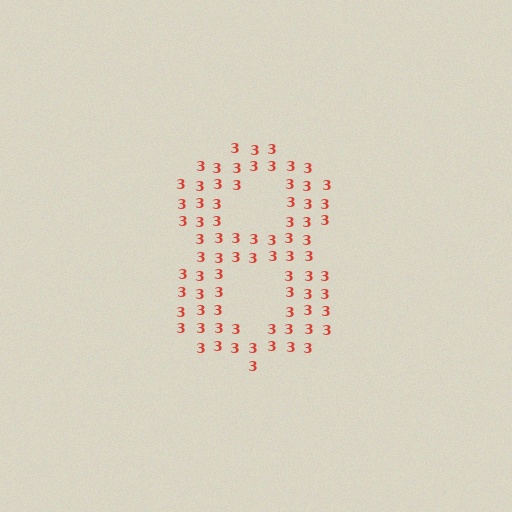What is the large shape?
The large shape is the digit 8.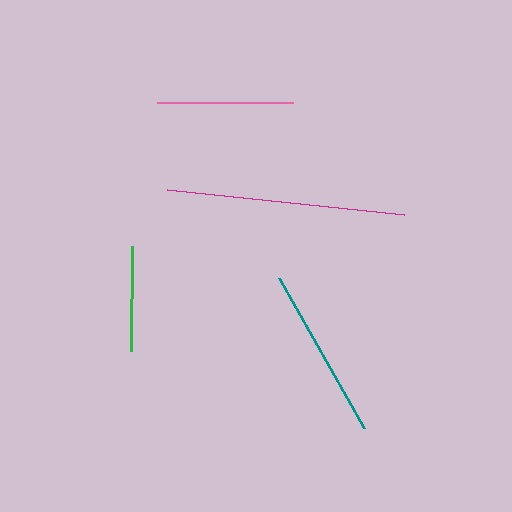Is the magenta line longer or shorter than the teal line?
The magenta line is longer than the teal line.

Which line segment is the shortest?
The green line is the shortest at approximately 104 pixels.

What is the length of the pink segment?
The pink segment is approximately 136 pixels long.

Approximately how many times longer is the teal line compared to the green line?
The teal line is approximately 1.7 times the length of the green line.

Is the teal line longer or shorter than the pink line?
The teal line is longer than the pink line.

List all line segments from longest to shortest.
From longest to shortest: magenta, teal, pink, green.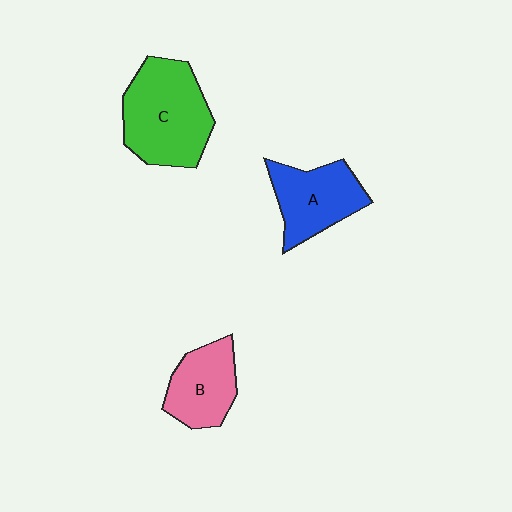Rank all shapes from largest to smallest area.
From largest to smallest: C (green), A (blue), B (pink).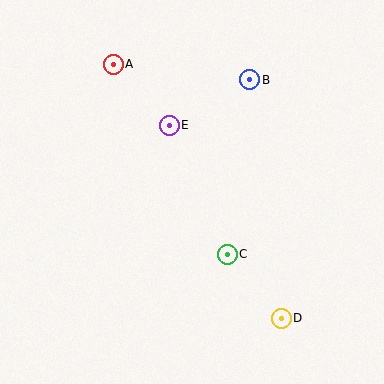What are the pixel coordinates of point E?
Point E is at (169, 125).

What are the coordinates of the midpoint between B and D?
The midpoint between B and D is at (265, 199).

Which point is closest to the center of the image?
Point E at (169, 125) is closest to the center.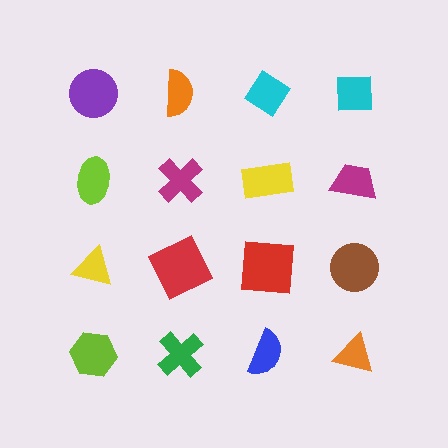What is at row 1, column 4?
A cyan square.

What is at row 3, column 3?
A red square.